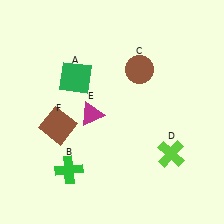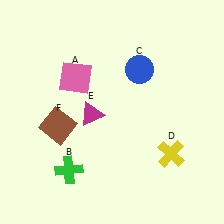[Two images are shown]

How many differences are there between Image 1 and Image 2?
There are 3 differences between the two images.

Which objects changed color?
A changed from green to pink. C changed from brown to blue. D changed from lime to yellow.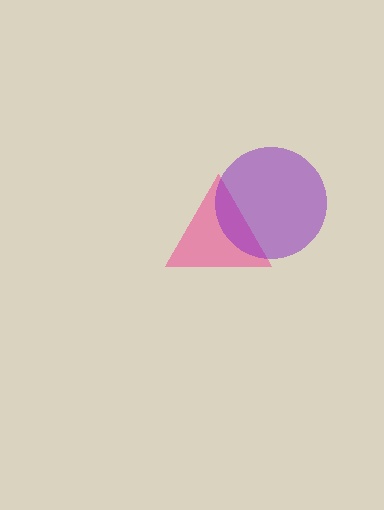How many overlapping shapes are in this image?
There are 2 overlapping shapes in the image.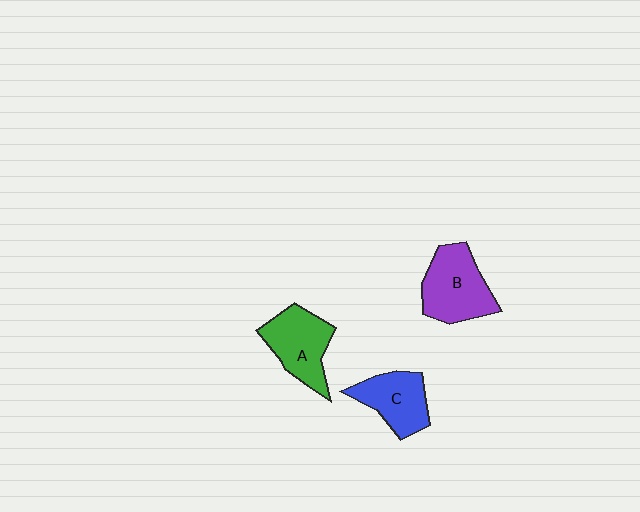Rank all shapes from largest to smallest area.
From largest to smallest: B (purple), A (green), C (blue).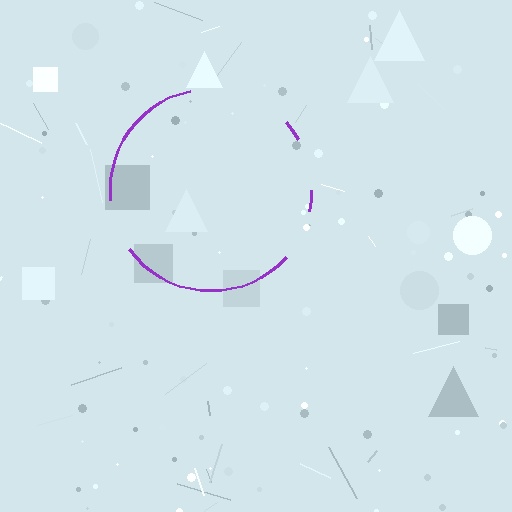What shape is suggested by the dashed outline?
The dashed outline suggests a circle.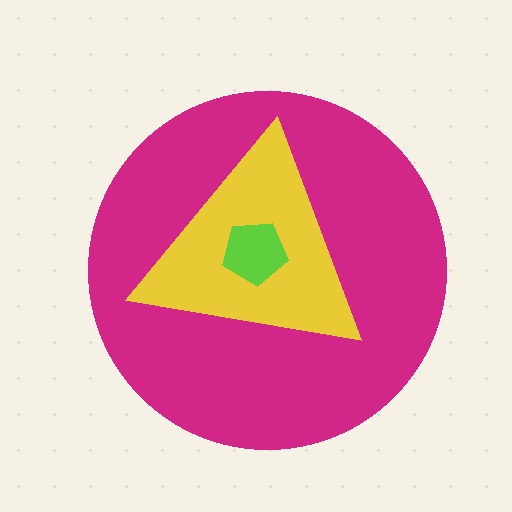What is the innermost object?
The lime pentagon.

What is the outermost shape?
The magenta circle.